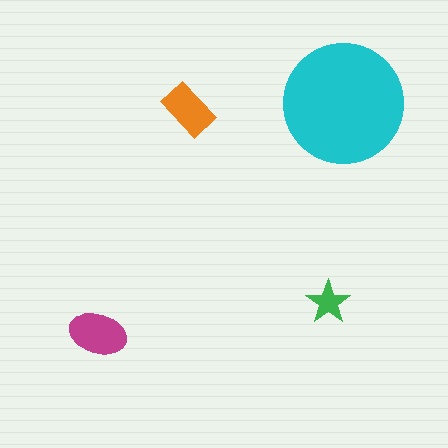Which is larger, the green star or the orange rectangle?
The orange rectangle.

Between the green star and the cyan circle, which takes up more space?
The cyan circle.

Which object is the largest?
The cyan circle.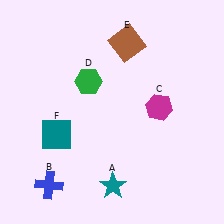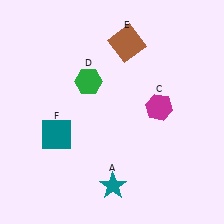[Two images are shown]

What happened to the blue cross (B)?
The blue cross (B) was removed in Image 2. It was in the bottom-left area of Image 1.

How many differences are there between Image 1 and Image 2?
There is 1 difference between the two images.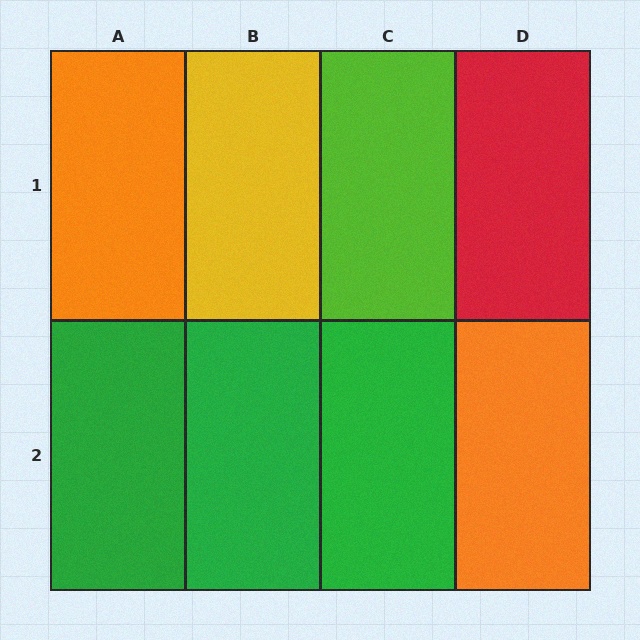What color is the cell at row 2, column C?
Green.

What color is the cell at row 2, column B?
Green.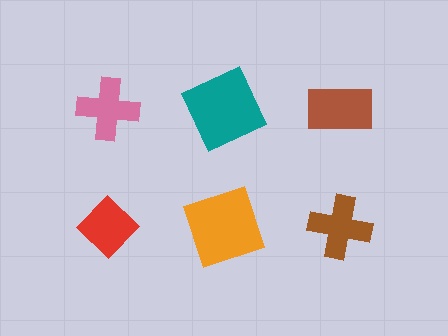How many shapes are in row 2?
3 shapes.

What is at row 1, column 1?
A pink cross.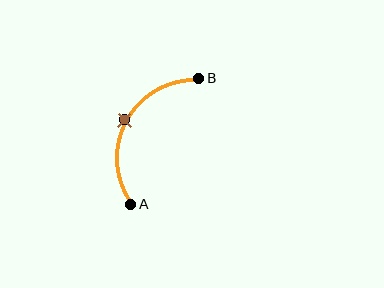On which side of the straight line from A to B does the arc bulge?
The arc bulges to the left of the straight line connecting A and B.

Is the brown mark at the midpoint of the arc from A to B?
Yes. The brown mark lies on the arc at equal arc-length from both A and B — it is the arc midpoint.